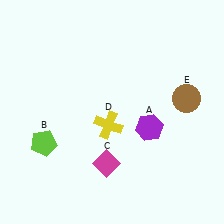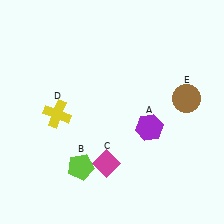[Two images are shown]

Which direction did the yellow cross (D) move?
The yellow cross (D) moved left.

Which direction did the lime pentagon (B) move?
The lime pentagon (B) moved right.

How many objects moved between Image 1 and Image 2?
2 objects moved between the two images.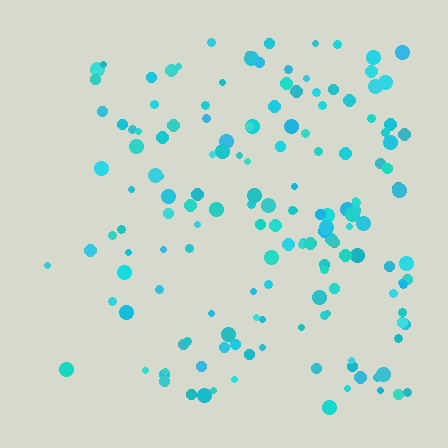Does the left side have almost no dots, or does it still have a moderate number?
Still a moderate number, just noticeably fewer than the right.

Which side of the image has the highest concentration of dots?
The right.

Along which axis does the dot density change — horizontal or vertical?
Horizontal.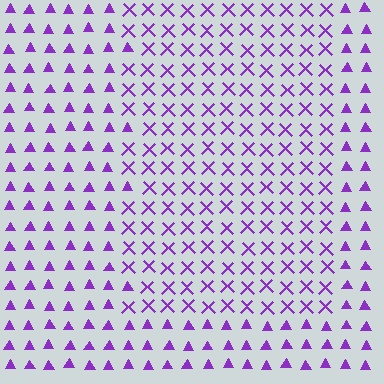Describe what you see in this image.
The image is filled with small purple elements arranged in a uniform grid. A rectangle-shaped region contains X marks, while the surrounding area contains triangles. The boundary is defined purely by the change in element shape.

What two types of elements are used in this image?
The image uses X marks inside the rectangle region and triangles outside it.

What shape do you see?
I see a rectangle.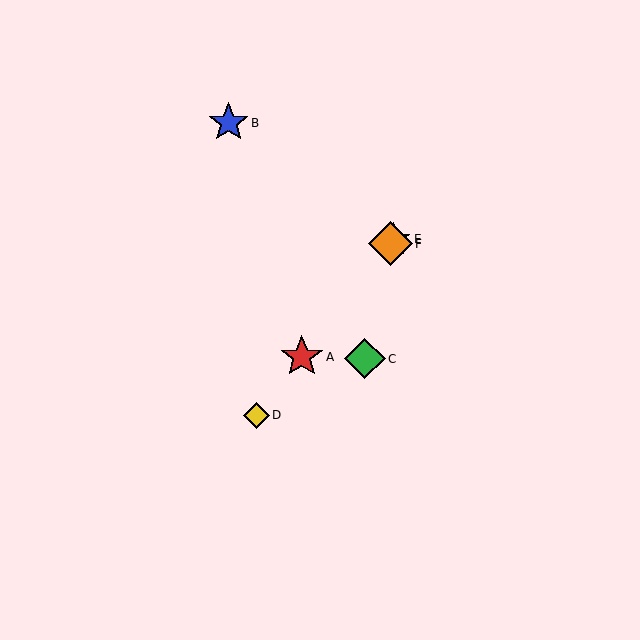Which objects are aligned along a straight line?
Objects A, D, E, F are aligned along a straight line.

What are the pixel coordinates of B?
Object B is at (229, 123).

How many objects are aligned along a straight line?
4 objects (A, D, E, F) are aligned along a straight line.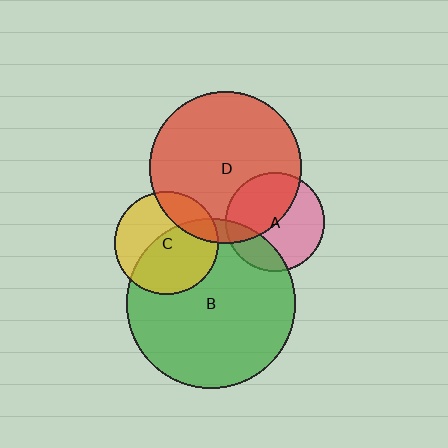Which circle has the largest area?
Circle B (green).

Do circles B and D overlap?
Yes.